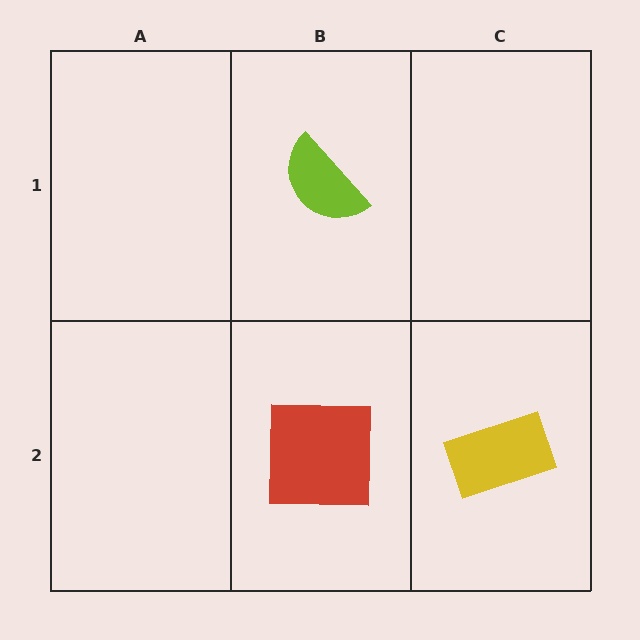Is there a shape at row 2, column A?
No, that cell is empty.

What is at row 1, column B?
A lime semicircle.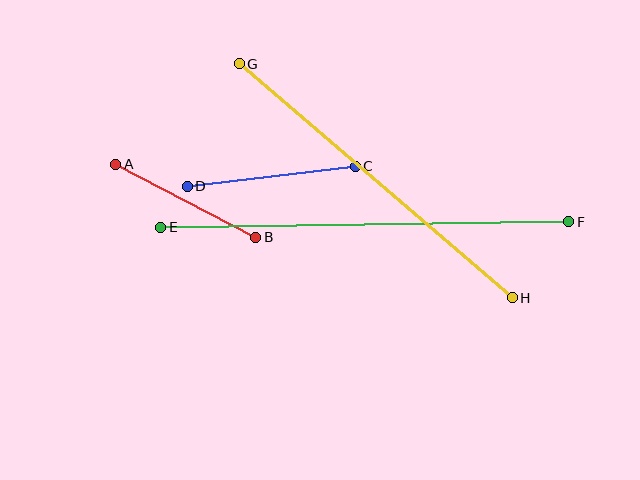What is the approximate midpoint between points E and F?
The midpoint is at approximately (365, 225) pixels.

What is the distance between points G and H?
The distance is approximately 359 pixels.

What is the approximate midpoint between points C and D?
The midpoint is at approximately (271, 176) pixels.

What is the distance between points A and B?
The distance is approximately 158 pixels.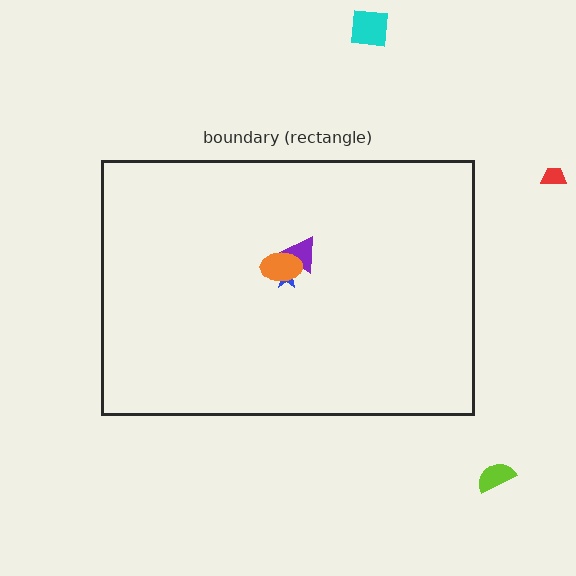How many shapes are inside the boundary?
3 inside, 3 outside.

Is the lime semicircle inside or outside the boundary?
Outside.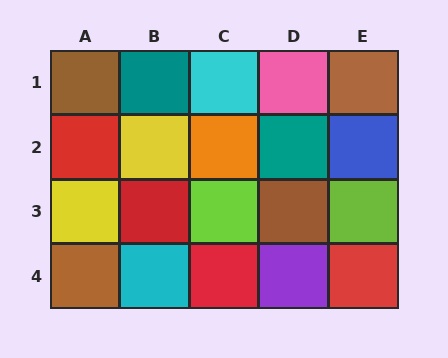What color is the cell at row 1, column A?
Brown.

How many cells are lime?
2 cells are lime.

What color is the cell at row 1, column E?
Brown.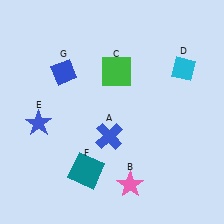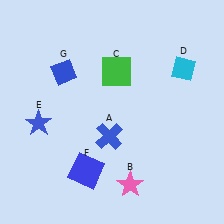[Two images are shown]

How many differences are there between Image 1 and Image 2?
There is 1 difference between the two images.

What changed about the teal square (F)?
In Image 1, F is teal. In Image 2, it changed to blue.